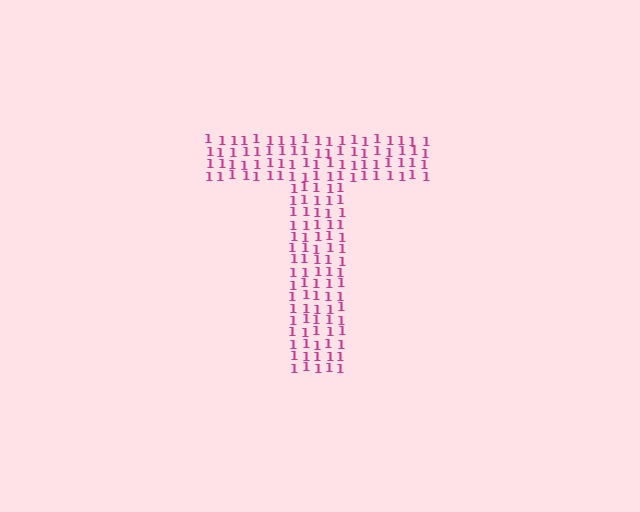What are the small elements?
The small elements are digit 1's.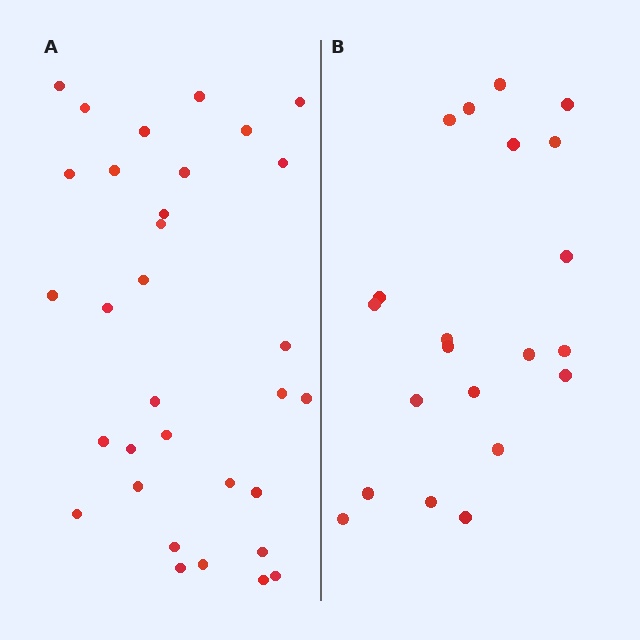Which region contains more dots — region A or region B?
Region A (the left region) has more dots.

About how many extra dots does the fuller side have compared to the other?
Region A has roughly 12 or so more dots than region B.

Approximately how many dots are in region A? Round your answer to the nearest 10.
About 30 dots. (The exact count is 32, which rounds to 30.)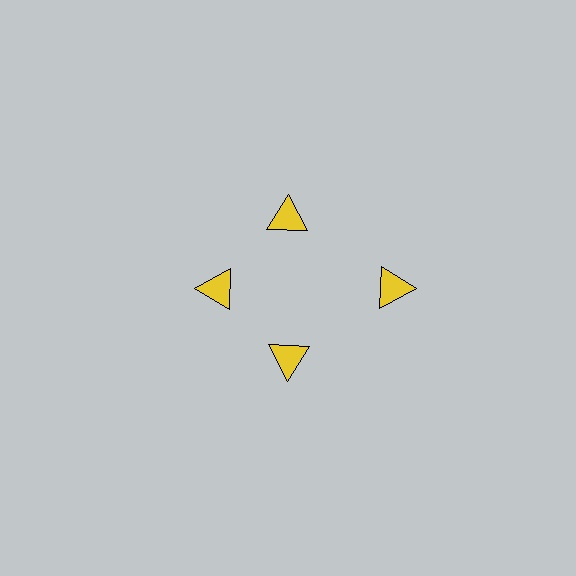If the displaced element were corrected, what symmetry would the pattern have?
It would have 4-fold rotational symmetry — the pattern would map onto itself every 90 degrees.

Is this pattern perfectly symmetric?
No. The 4 yellow triangles are arranged in a ring, but one element near the 3 o'clock position is pushed outward from the center, breaking the 4-fold rotational symmetry.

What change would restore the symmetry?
The symmetry would be restored by moving it inward, back onto the ring so that all 4 triangles sit at equal angles and equal distance from the center.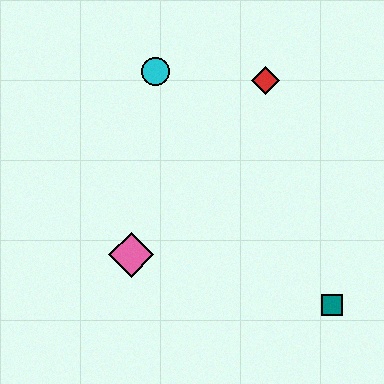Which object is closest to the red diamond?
The cyan circle is closest to the red diamond.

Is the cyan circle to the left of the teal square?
Yes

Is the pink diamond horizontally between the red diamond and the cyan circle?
No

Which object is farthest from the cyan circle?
The teal square is farthest from the cyan circle.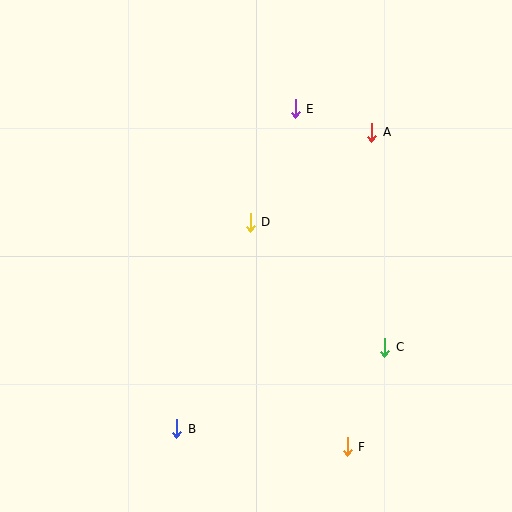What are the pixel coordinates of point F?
Point F is at (347, 447).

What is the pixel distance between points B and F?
The distance between B and F is 171 pixels.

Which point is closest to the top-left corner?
Point E is closest to the top-left corner.